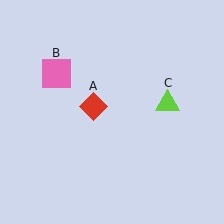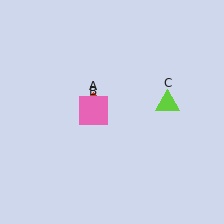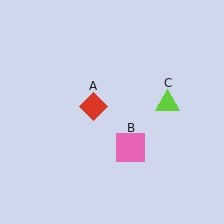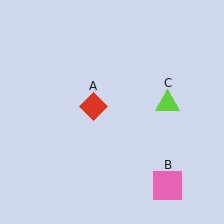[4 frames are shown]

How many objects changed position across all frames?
1 object changed position: pink square (object B).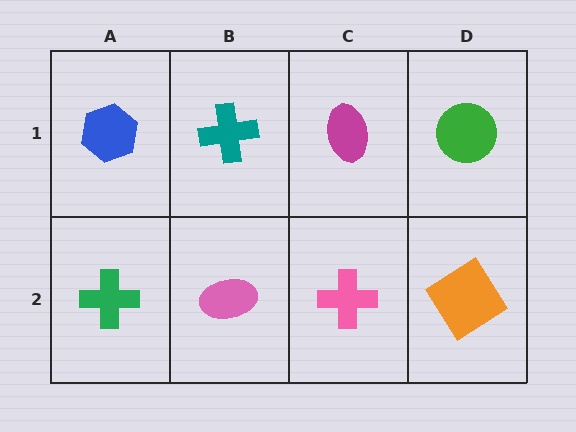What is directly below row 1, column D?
An orange diamond.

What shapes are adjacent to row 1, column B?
A pink ellipse (row 2, column B), a blue hexagon (row 1, column A), a magenta ellipse (row 1, column C).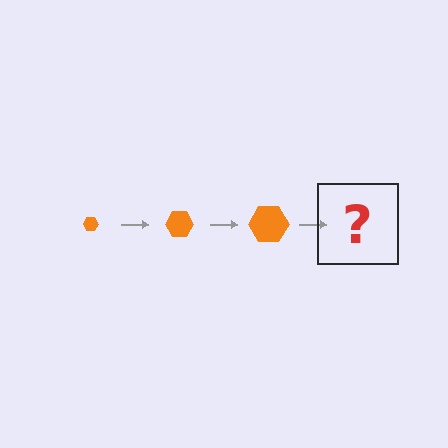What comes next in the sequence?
The next element should be an orange hexagon, larger than the previous one.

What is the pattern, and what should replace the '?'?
The pattern is that the hexagon gets progressively larger each step. The '?' should be an orange hexagon, larger than the previous one.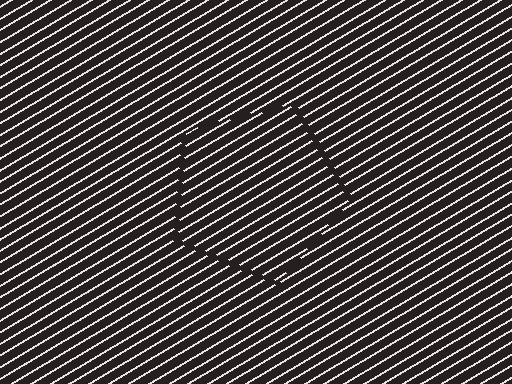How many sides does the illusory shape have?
5 sides — the line-ends trace a pentagon.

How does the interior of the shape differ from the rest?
The interior of the shape contains the same grating, shifted by half a period — the contour is defined by the phase discontinuity where line-ends from the inner and outer gratings abut.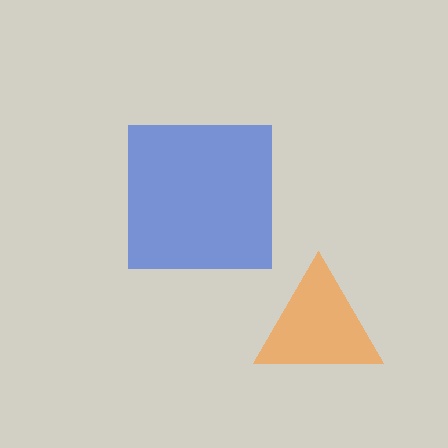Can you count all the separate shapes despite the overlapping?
Yes, there are 2 separate shapes.